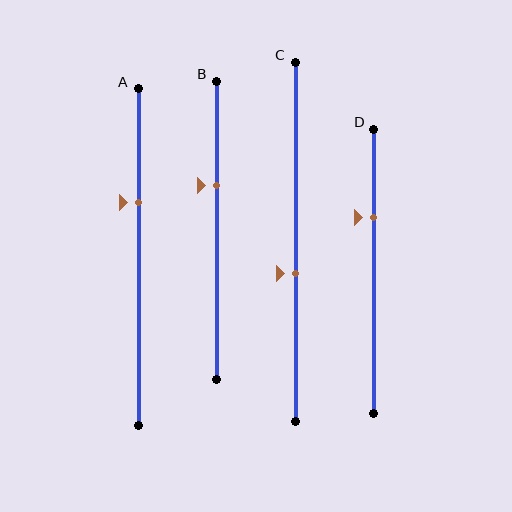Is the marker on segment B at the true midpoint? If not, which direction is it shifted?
No, the marker on segment B is shifted upward by about 15% of the segment length.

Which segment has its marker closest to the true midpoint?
Segment C has its marker closest to the true midpoint.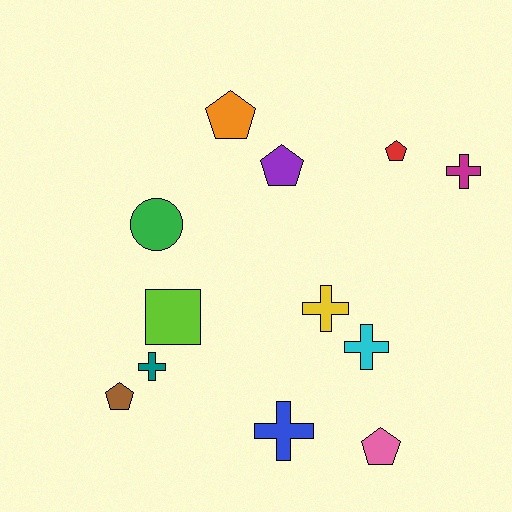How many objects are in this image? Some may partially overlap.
There are 12 objects.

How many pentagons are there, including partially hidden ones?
There are 5 pentagons.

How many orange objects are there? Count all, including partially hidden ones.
There is 1 orange object.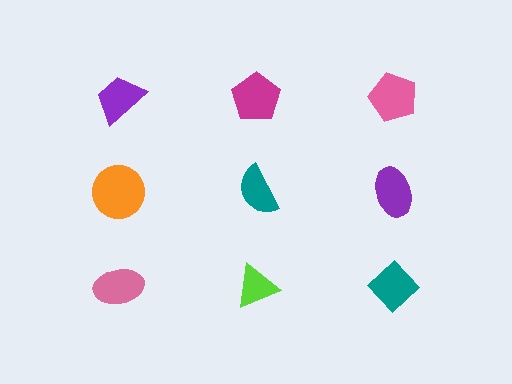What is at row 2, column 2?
A teal semicircle.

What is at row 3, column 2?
A lime triangle.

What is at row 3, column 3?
A teal diamond.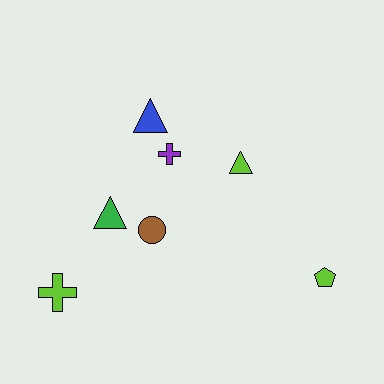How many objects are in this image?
There are 7 objects.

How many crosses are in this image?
There are 2 crosses.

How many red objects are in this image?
There are no red objects.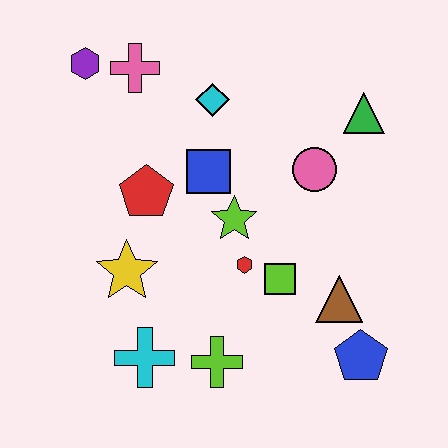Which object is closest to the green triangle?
The pink circle is closest to the green triangle.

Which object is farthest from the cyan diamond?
The blue pentagon is farthest from the cyan diamond.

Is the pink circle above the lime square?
Yes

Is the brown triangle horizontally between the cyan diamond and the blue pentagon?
Yes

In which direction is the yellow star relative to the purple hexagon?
The yellow star is below the purple hexagon.